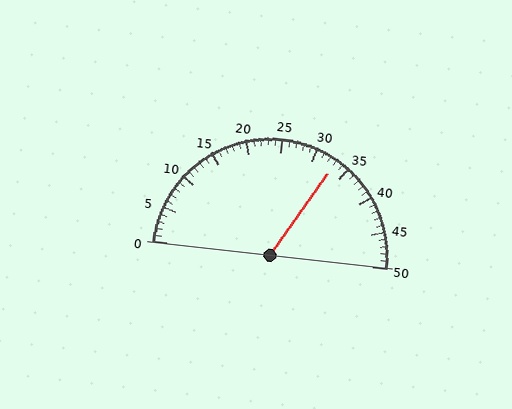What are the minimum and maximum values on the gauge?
The gauge ranges from 0 to 50.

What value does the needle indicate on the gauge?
The needle indicates approximately 33.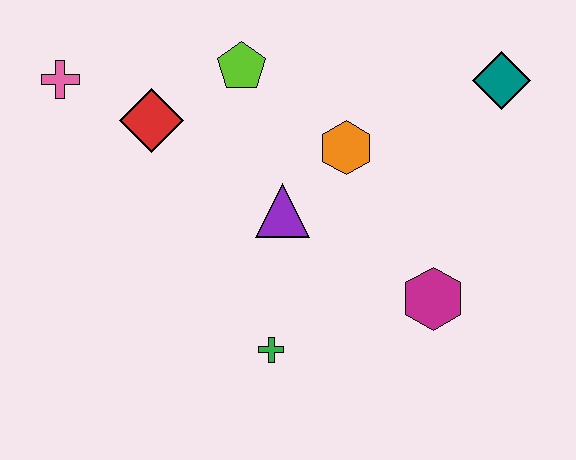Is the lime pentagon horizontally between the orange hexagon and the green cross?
No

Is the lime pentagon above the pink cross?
Yes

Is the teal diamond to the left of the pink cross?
No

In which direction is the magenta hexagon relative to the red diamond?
The magenta hexagon is to the right of the red diamond.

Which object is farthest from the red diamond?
The teal diamond is farthest from the red diamond.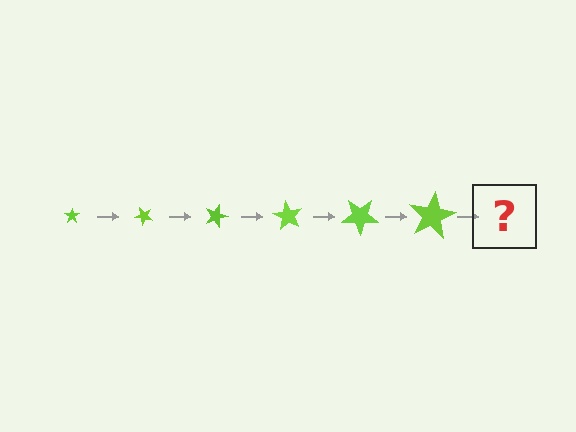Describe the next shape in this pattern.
It should be a star, larger than the previous one and rotated 270 degrees from the start.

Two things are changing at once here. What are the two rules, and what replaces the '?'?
The two rules are that the star grows larger each step and it rotates 45 degrees each step. The '?' should be a star, larger than the previous one and rotated 270 degrees from the start.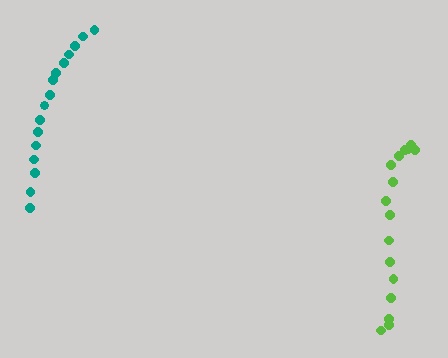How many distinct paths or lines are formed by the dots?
There are 2 distinct paths.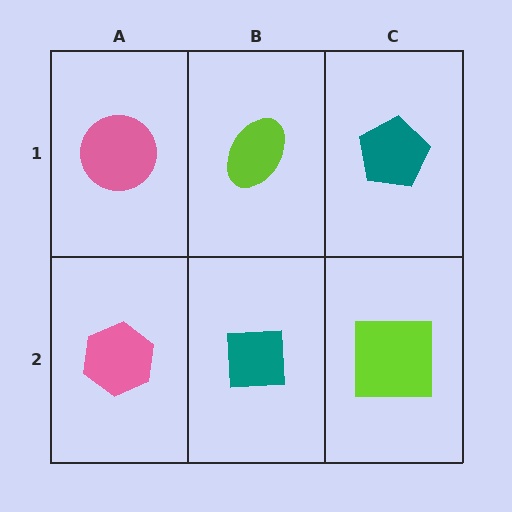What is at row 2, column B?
A teal square.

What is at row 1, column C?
A teal pentagon.